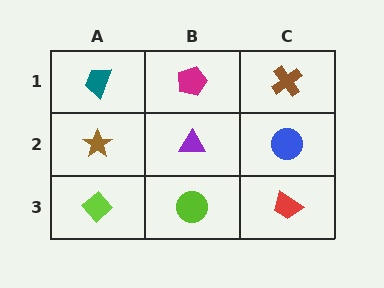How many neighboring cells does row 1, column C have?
2.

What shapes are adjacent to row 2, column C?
A brown cross (row 1, column C), a red trapezoid (row 3, column C), a purple triangle (row 2, column B).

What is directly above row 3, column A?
A brown star.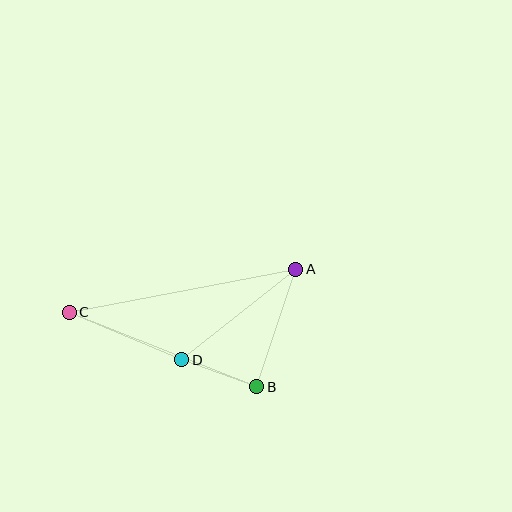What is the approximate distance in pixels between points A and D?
The distance between A and D is approximately 145 pixels.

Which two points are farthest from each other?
Points A and C are farthest from each other.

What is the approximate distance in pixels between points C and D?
The distance between C and D is approximately 122 pixels.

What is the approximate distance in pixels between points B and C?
The distance between B and C is approximately 202 pixels.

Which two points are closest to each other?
Points B and D are closest to each other.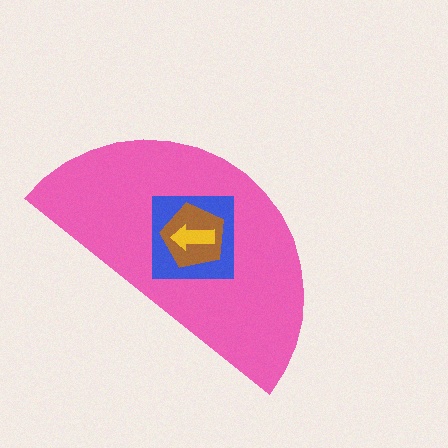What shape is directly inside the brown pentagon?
The yellow arrow.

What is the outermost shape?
The pink semicircle.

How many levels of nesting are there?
4.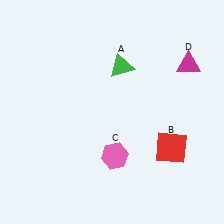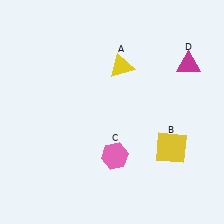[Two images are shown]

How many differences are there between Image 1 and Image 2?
There are 2 differences between the two images.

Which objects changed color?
A changed from green to yellow. B changed from red to yellow.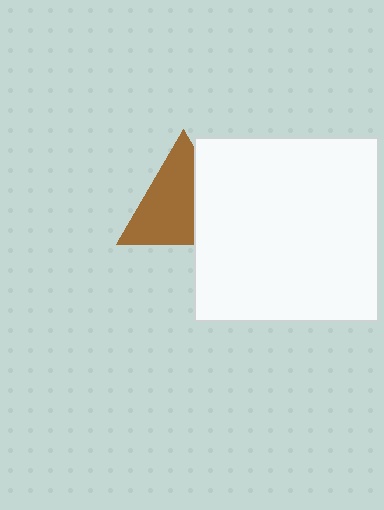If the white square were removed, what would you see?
You would see the complete brown triangle.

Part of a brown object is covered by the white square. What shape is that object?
It is a triangle.